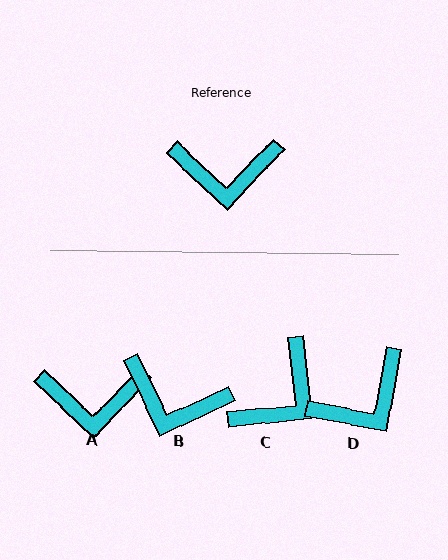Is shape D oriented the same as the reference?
No, it is off by about 33 degrees.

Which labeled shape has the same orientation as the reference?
A.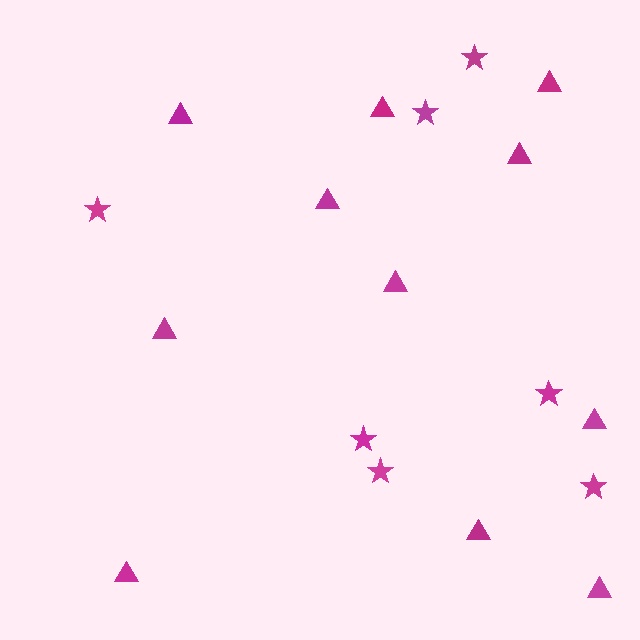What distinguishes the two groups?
There are 2 groups: one group of stars (7) and one group of triangles (11).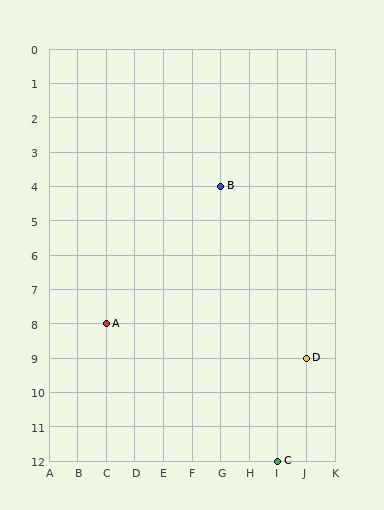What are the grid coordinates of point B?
Point B is at grid coordinates (G, 4).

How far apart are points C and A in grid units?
Points C and A are 6 columns and 4 rows apart (about 7.2 grid units diagonally).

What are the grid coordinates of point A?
Point A is at grid coordinates (C, 8).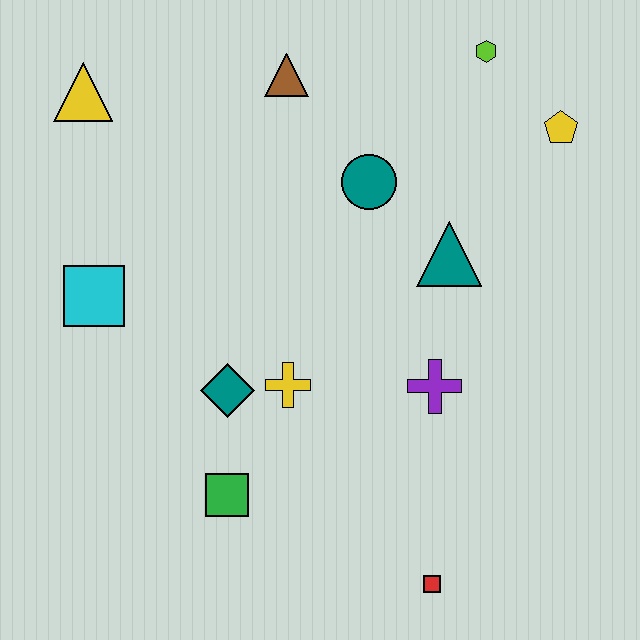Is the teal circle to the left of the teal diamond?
No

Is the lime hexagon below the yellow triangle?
No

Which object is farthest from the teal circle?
The red square is farthest from the teal circle.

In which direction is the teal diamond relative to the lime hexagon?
The teal diamond is below the lime hexagon.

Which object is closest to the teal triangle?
The teal circle is closest to the teal triangle.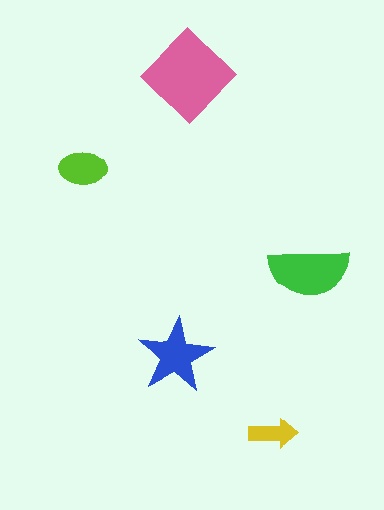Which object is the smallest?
The yellow arrow.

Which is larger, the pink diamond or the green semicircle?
The pink diamond.